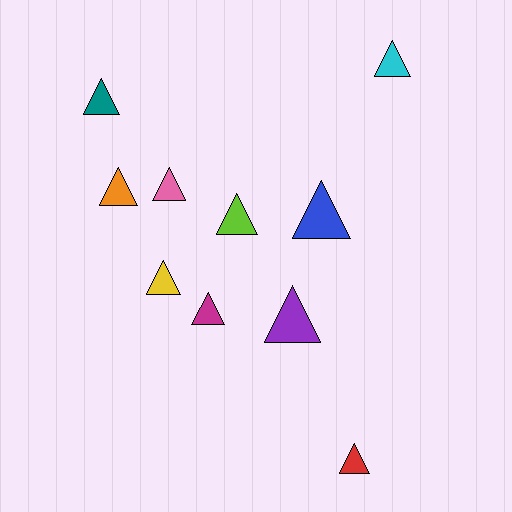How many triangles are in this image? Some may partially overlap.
There are 10 triangles.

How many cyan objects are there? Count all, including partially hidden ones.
There is 1 cyan object.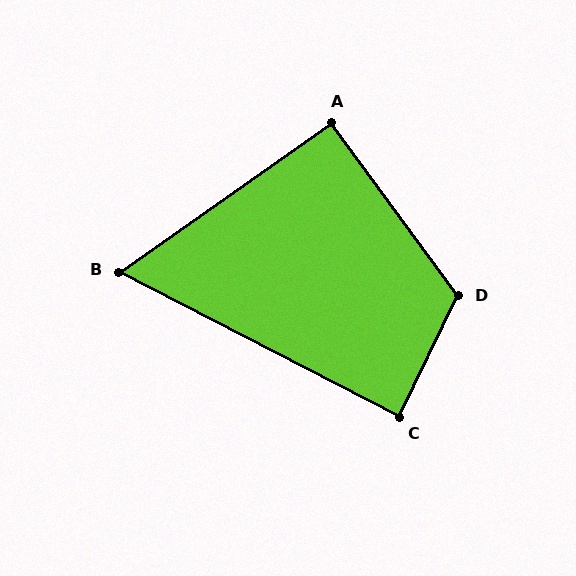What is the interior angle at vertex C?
Approximately 89 degrees (approximately right).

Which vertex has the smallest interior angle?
B, at approximately 62 degrees.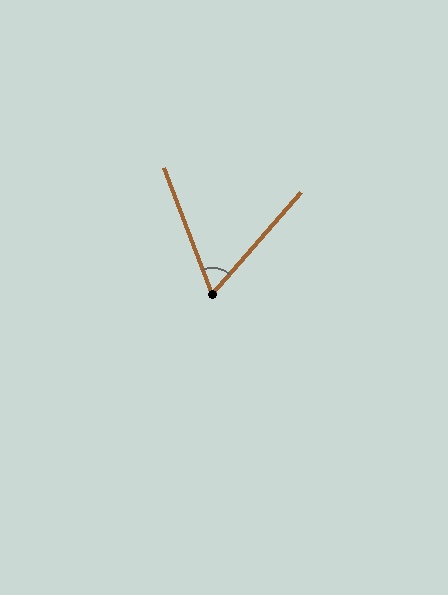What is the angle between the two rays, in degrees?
Approximately 62 degrees.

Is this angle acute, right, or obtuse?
It is acute.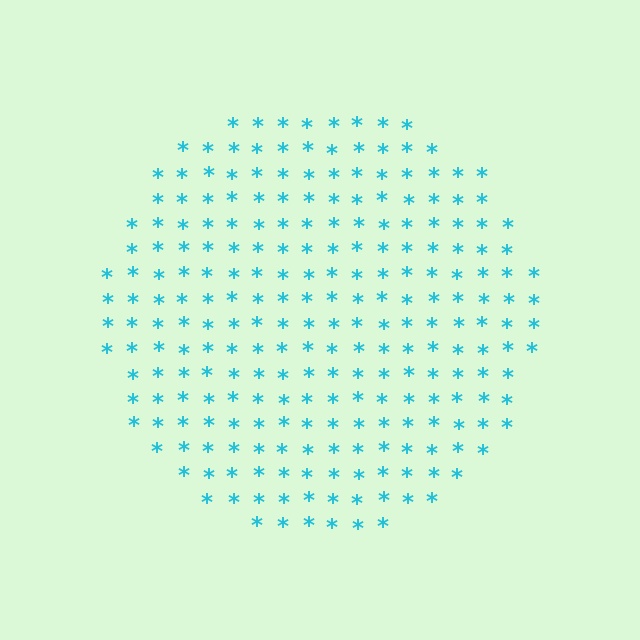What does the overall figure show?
The overall figure shows a circle.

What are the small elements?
The small elements are asterisks.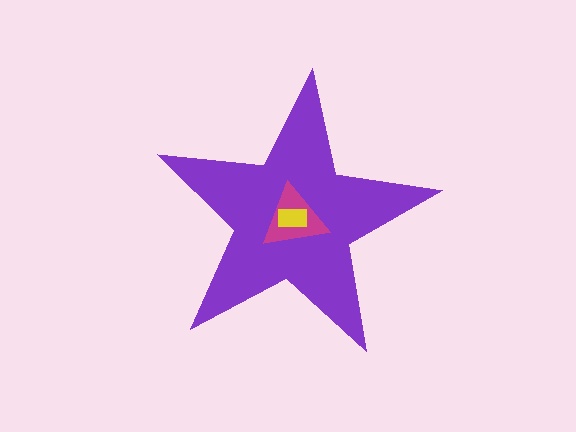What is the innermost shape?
The yellow rectangle.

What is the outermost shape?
The purple star.